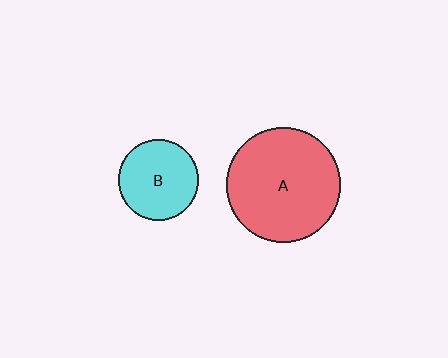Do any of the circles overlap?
No, none of the circles overlap.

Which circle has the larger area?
Circle A (red).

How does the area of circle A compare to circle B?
Approximately 2.0 times.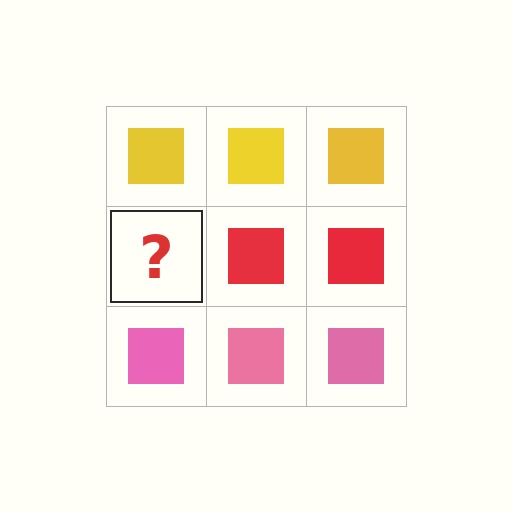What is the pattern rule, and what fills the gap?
The rule is that each row has a consistent color. The gap should be filled with a red square.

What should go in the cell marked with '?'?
The missing cell should contain a red square.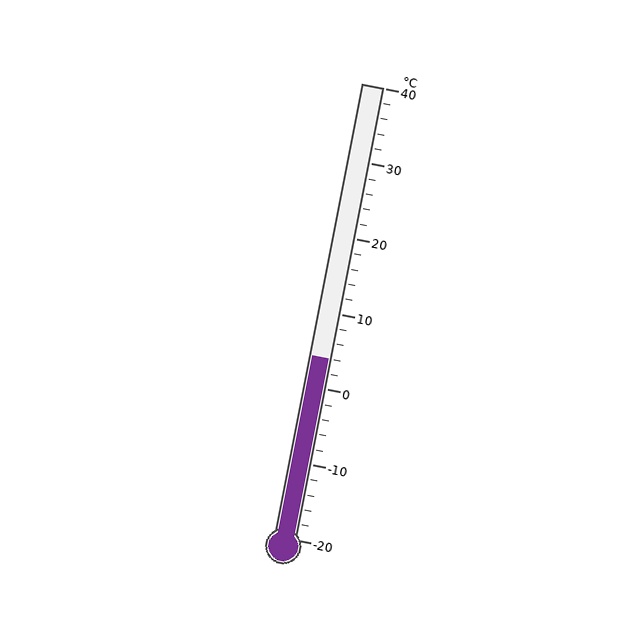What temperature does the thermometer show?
The thermometer shows approximately 4°C.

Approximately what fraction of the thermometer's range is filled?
The thermometer is filled to approximately 40% of its range.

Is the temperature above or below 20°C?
The temperature is below 20°C.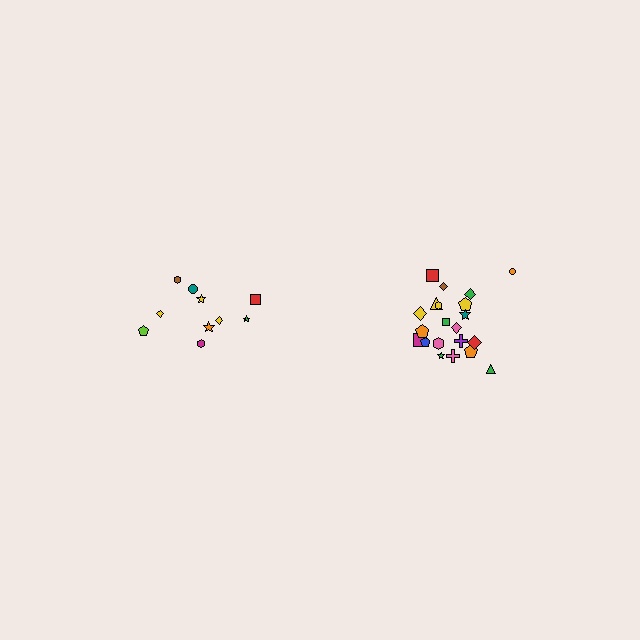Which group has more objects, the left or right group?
The right group.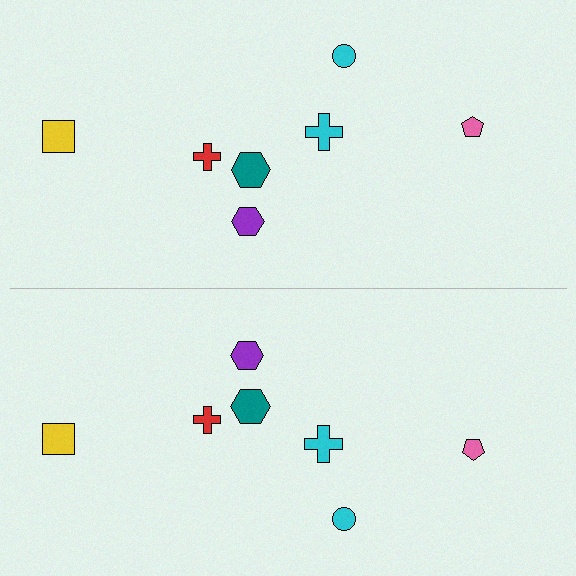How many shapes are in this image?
There are 14 shapes in this image.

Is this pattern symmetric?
Yes, this pattern has bilateral (reflection) symmetry.